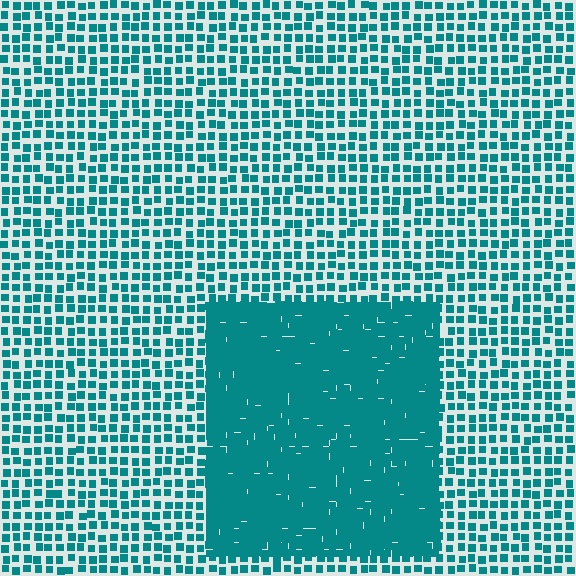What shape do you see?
I see a rectangle.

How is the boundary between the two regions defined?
The boundary is defined by a change in element density (approximately 2.5x ratio). All elements are the same color, size, and shape.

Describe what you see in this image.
The image contains small teal elements arranged at two different densities. A rectangle-shaped region is visible where the elements are more densely packed than the surrounding area.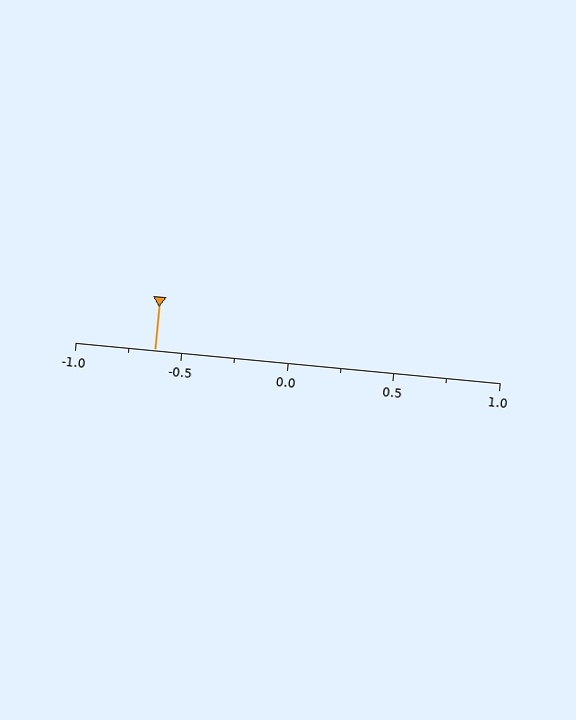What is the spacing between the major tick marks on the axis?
The major ticks are spaced 0.5 apart.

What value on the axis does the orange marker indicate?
The marker indicates approximately -0.62.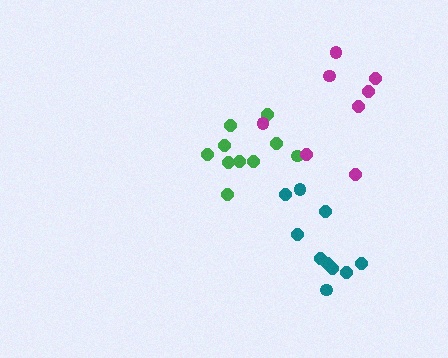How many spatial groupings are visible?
There are 3 spatial groupings.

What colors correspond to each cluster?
The clusters are colored: green, magenta, teal.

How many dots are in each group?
Group 1: 10 dots, Group 2: 8 dots, Group 3: 10 dots (28 total).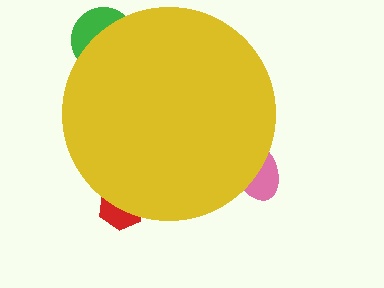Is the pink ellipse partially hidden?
Yes, the pink ellipse is partially hidden behind the yellow circle.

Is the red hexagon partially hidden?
Yes, the red hexagon is partially hidden behind the yellow circle.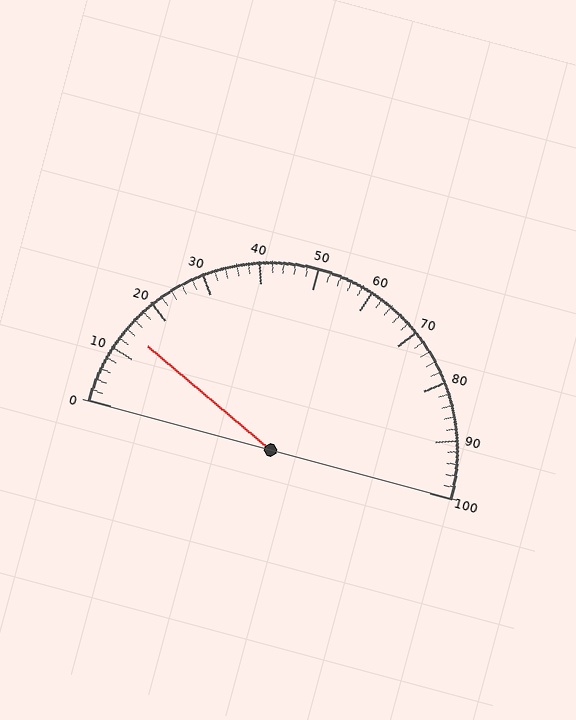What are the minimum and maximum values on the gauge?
The gauge ranges from 0 to 100.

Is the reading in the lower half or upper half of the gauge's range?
The reading is in the lower half of the range (0 to 100).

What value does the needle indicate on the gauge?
The needle indicates approximately 14.